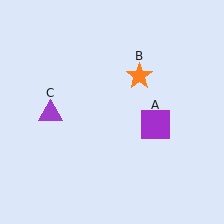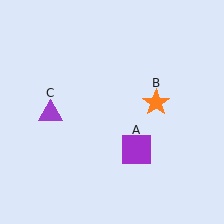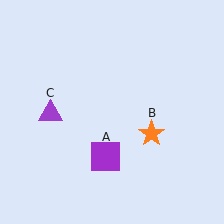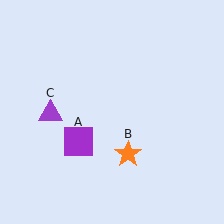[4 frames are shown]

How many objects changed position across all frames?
2 objects changed position: purple square (object A), orange star (object B).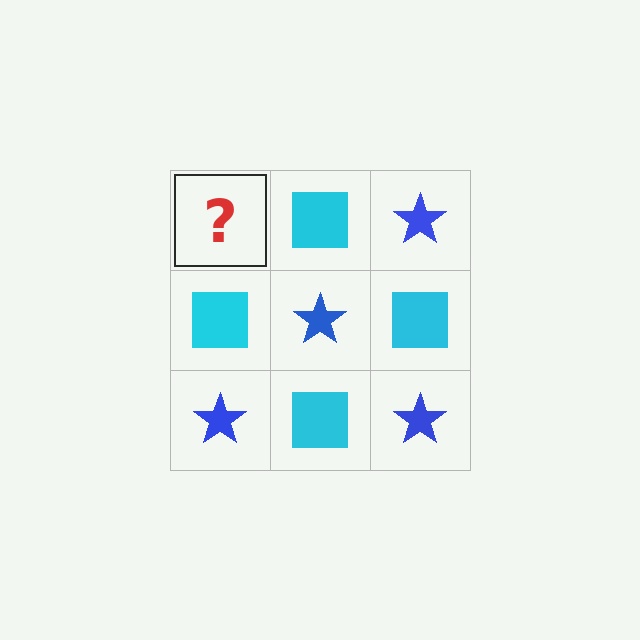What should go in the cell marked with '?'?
The missing cell should contain a blue star.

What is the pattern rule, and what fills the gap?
The rule is that it alternates blue star and cyan square in a checkerboard pattern. The gap should be filled with a blue star.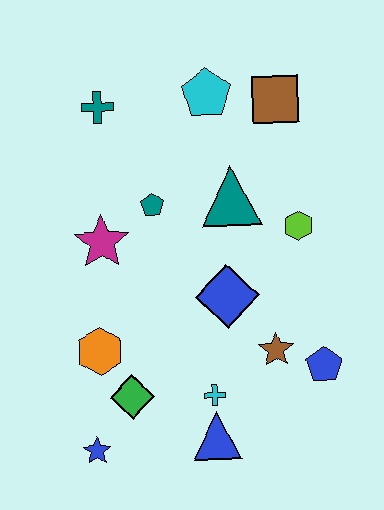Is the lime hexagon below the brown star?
No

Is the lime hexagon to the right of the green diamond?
Yes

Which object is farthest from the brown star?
The teal cross is farthest from the brown star.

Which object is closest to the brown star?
The blue pentagon is closest to the brown star.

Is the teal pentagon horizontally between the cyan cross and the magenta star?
Yes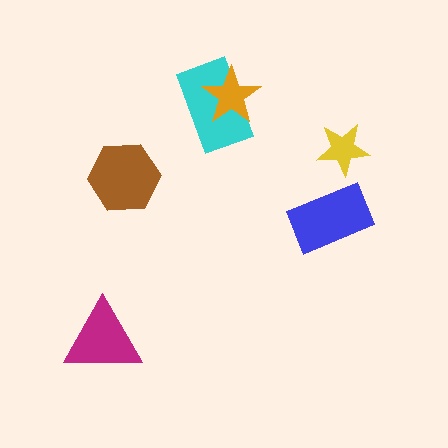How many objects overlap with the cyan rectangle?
1 object overlaps with the cyan rectangle.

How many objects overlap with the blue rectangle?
0 objects overlap with the blue rectangle.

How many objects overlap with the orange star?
1 object overlaps with the orange star.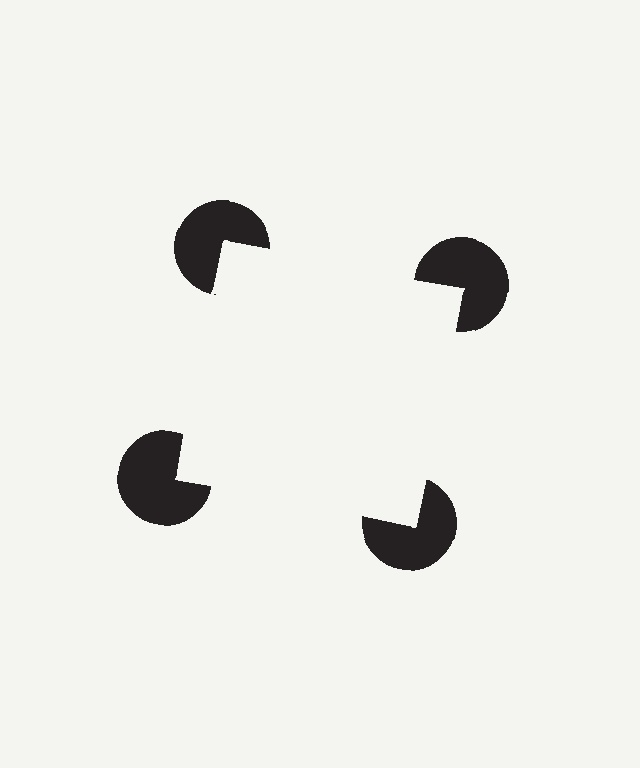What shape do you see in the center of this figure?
An illusory square — its edges are inferred from the aligned wedge cuts in the pac-man discs, not physically drawn.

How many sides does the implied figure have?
4 sides.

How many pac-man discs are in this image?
There are 4 — one at each vertex of the illusory square.